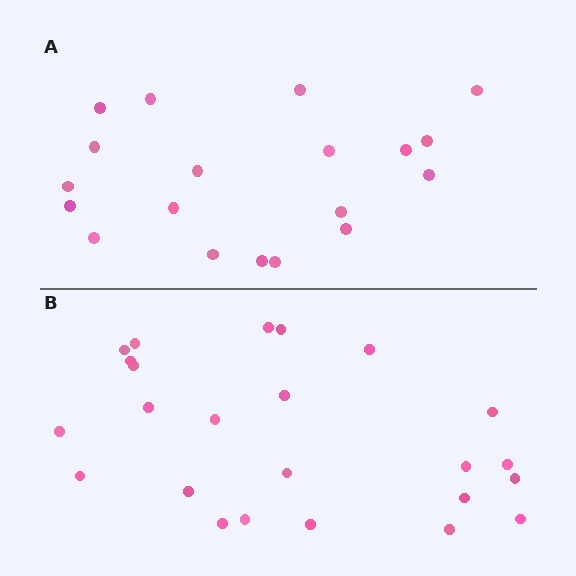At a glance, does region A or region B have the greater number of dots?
Region B (the bottom region) has more dots.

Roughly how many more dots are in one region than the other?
Region B has about 5 more dots than region A.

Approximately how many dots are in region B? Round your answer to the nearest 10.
About 20 dots. (The exact count is 24, which rounds to 20.)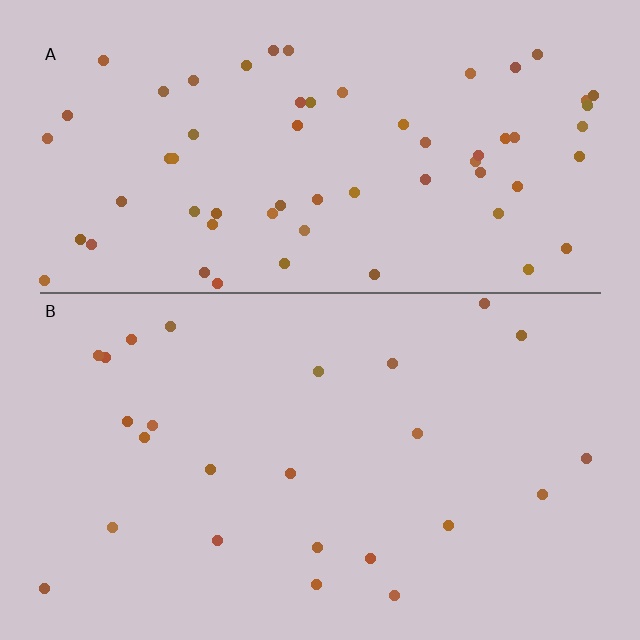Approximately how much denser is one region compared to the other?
Approximately 2.6× — region A over region B.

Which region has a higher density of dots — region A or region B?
A (the top).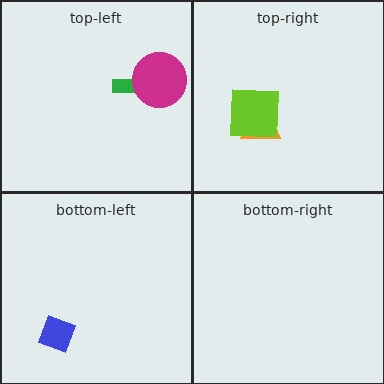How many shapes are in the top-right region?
2.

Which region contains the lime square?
The top-right region.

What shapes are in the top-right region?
The orange trapezoid, the lime square.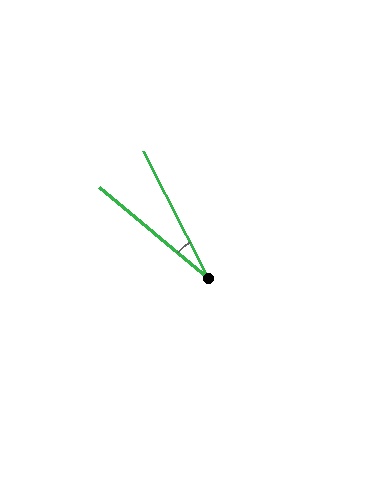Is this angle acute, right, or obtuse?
It is acute.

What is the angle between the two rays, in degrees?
Approximately 23 degrees.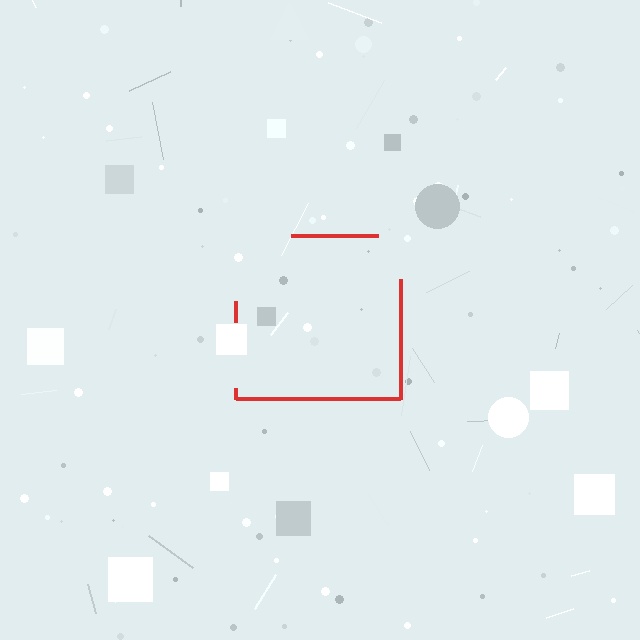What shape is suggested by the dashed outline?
The dashed outline suggests a square.